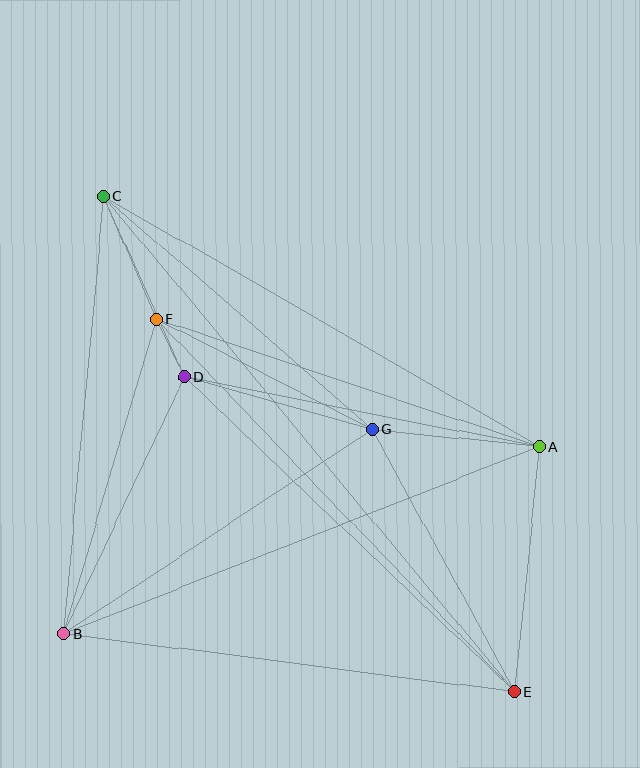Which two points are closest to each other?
Points D and F are closest to each other.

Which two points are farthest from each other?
Points C and E are farthest from each other.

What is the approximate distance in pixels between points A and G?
The distance between A and G is approximately 168 pixels.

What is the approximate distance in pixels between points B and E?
The distance between B and E is approximately 454 pixels.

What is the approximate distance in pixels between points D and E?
The distance between D and E is approximately 456 pixels.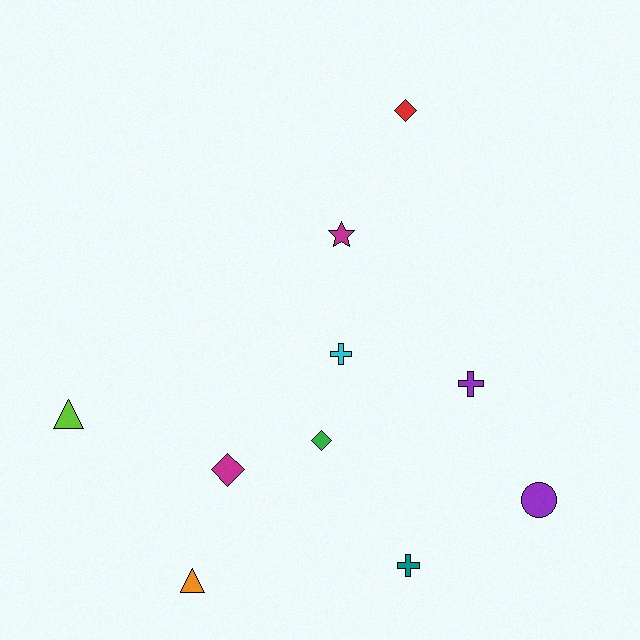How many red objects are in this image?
There is 1 red object.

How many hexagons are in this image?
There are no hexagons.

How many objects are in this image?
There are 10 objects.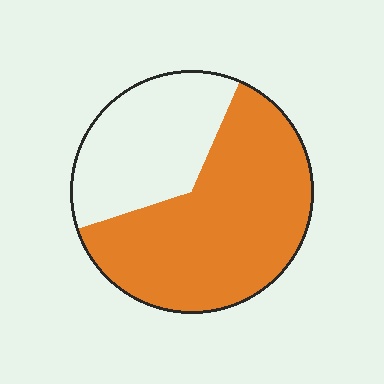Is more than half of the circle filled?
Yes.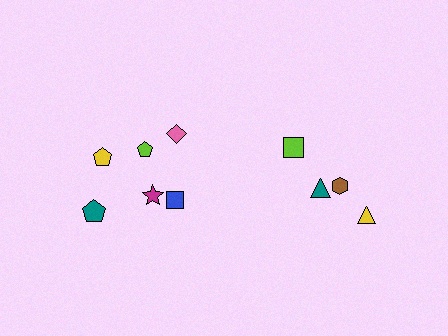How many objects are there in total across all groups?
There are 10 objects.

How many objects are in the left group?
There are 6 objects.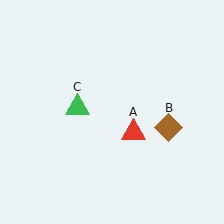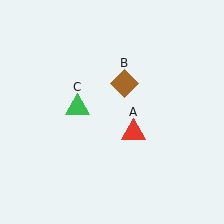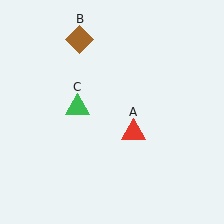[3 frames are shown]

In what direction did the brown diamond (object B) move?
The brown diamond (object B) moved up and to the left.